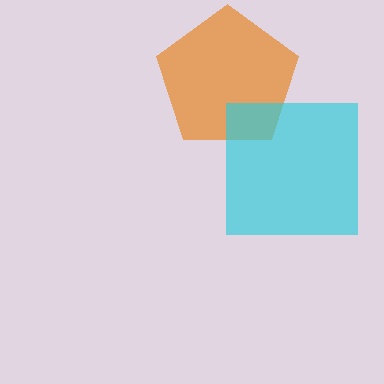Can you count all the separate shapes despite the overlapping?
Yes, there are 2 separate shapes.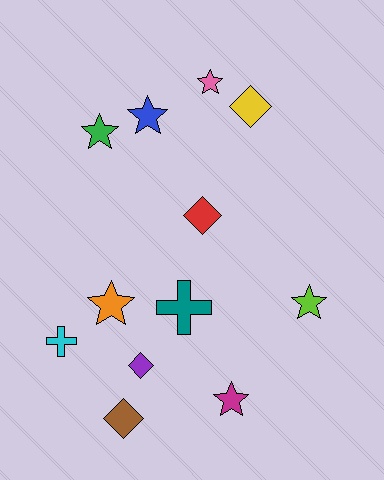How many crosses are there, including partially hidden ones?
There are 2 crosses.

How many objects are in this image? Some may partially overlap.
There are 12 objects.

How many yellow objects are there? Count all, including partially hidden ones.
There is 1 yellow object.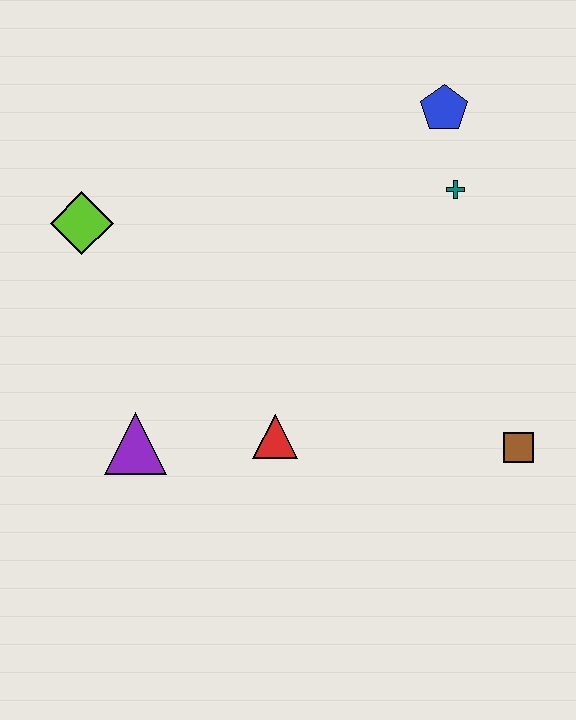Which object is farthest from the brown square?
The lime diamond is farthest from the brown square.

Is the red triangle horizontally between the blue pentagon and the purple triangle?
Yes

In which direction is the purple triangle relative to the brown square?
The purple triangle is to the left of the brown square.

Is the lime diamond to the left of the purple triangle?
Yes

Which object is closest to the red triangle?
The purple triangle is closest to the red triangle.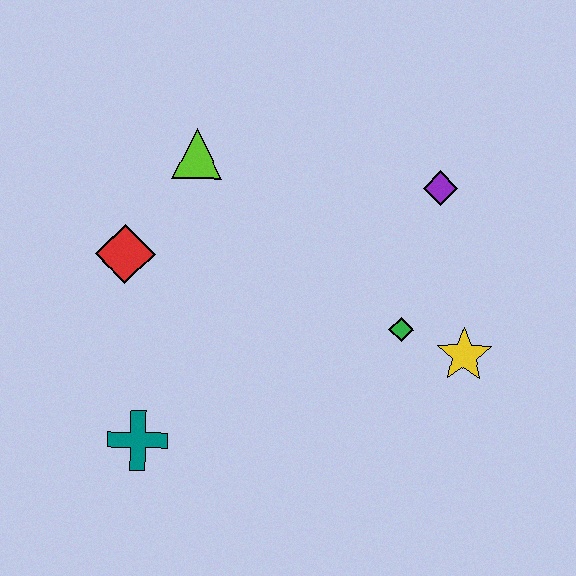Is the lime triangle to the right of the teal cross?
Yes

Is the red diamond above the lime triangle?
No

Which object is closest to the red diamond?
The lime triangle is closest to the red diamond.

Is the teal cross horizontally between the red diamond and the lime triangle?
Yes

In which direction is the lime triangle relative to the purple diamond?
The lime triangle is to the left of the purple diamond.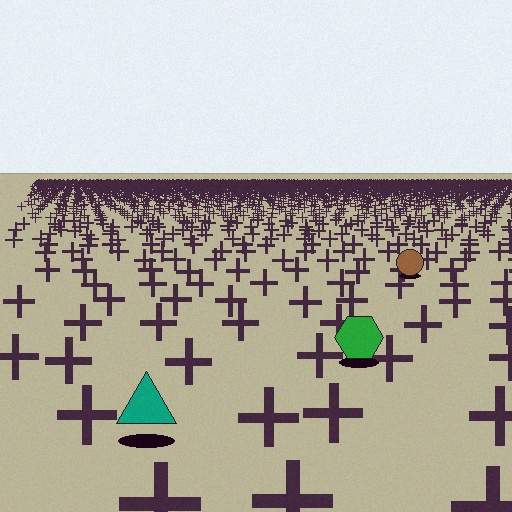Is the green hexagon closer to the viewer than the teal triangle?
No. The teal triangle is closer — you can tell from the texture gradient: the ground texture is coarser near it.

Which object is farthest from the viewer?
The brown circle is farthest from the viewer. It appears smaller and the ground texture around it is denser.